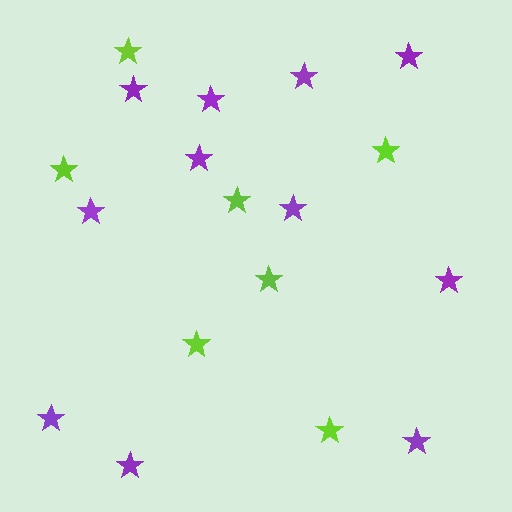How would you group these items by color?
There are 2 groups: one group of lime stars (7) and one group of purple stars (11).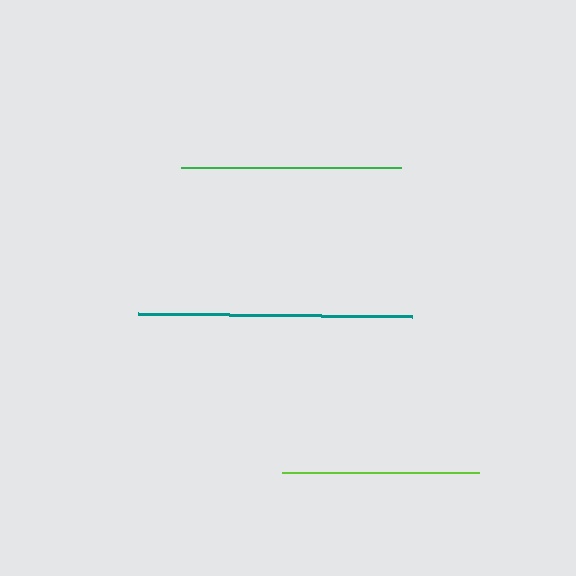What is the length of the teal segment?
The teal segment is approximately 275 pixels long.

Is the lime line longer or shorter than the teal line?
The teal line is longer than the lime line.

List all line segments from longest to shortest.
From longest to shortest: teal, green, lime.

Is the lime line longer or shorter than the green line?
The green line is longer than the lime line.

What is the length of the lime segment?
The lime segment is approximately 197 pixels long.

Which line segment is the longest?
The teal line is the longest at approximately 275 pixels.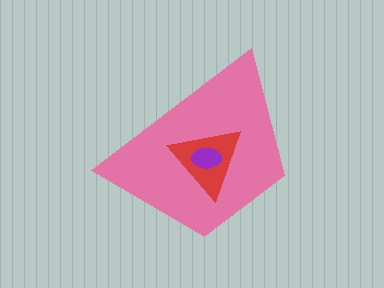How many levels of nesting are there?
3.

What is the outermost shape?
The pink trapezoid.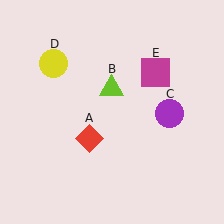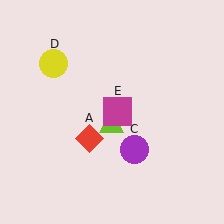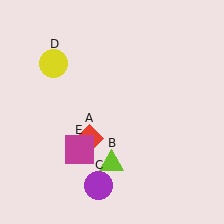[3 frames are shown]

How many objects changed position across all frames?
3 objects changed position: lime triangle (object B), purple circle (object C), magenta square (object E).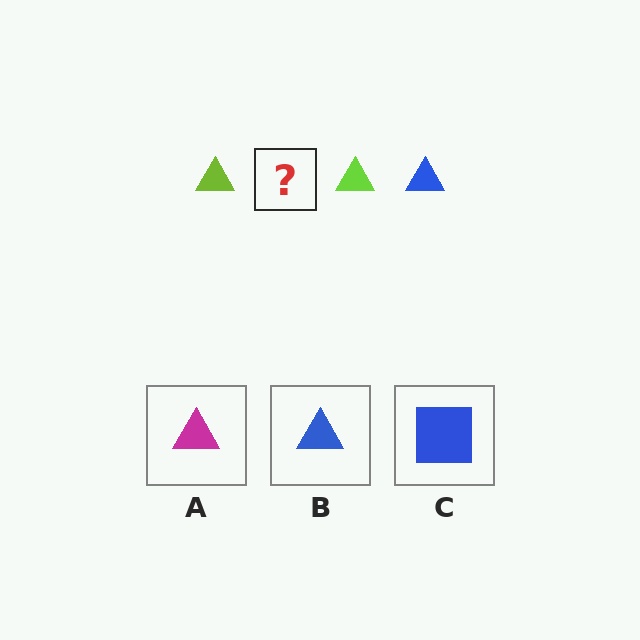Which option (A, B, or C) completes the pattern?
B.